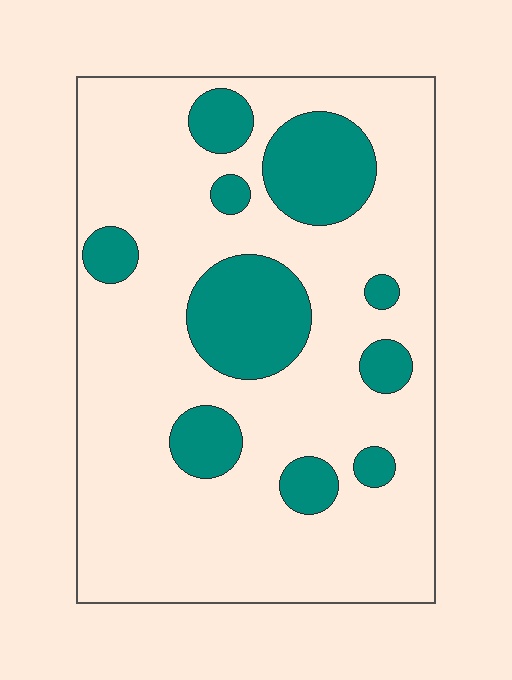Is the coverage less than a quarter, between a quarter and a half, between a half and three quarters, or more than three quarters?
Less than a quarter.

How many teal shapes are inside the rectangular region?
10.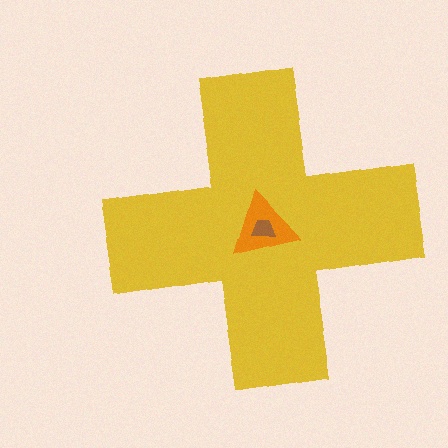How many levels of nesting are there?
3.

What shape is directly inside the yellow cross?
The orange triangle.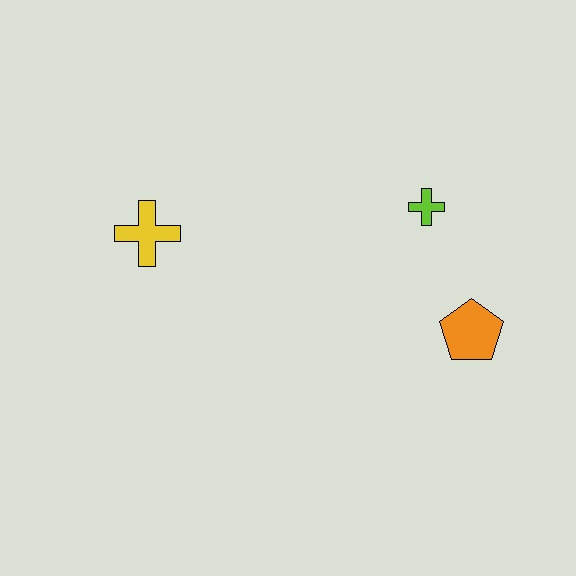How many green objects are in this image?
There are no green objects.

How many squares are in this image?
There are no squares.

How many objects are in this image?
There are 3 objects.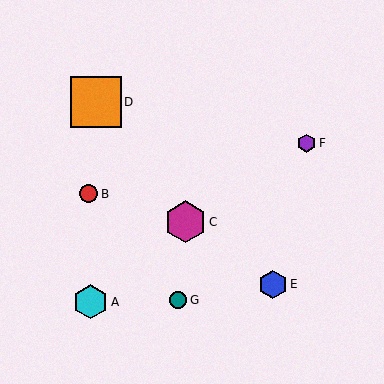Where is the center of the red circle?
The center of the red circle is at (89, 194).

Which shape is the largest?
The orange square (labeled D) is the largest.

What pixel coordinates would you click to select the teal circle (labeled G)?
Click at (178, 300) to select the teal circle G.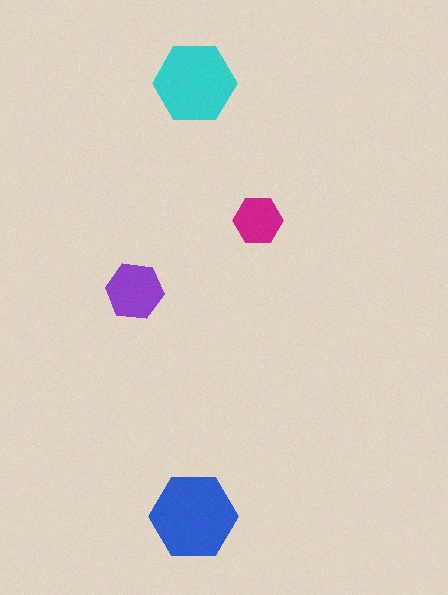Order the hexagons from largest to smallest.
the blue one, the cyan one, the purple one, the magenta one.